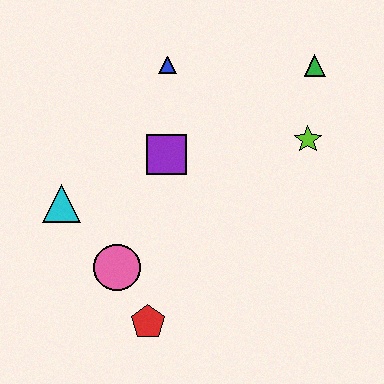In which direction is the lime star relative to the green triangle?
The lime star is below the green triangle.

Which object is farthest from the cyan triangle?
The green triangle is farthest from the cyan triangle.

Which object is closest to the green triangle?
The lime star is closest to the green triangle.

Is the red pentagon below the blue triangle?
Yes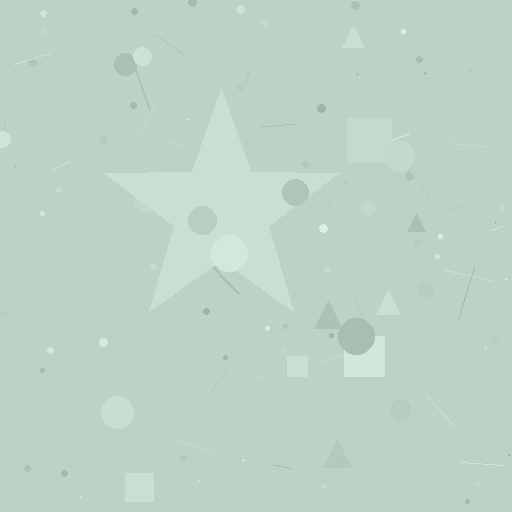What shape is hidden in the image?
A star is hidden in the image.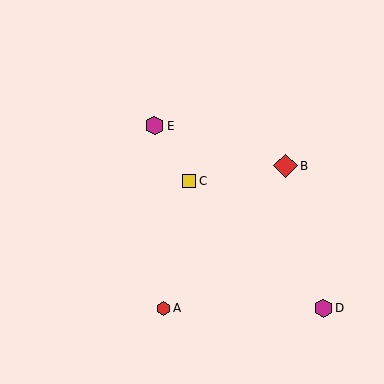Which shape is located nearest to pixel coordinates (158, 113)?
The magenta hexagon (labeled E) at (154, 126) is nearest to that location.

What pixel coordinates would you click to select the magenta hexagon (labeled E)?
Click at (154, 126) to select the magenta hexagon E.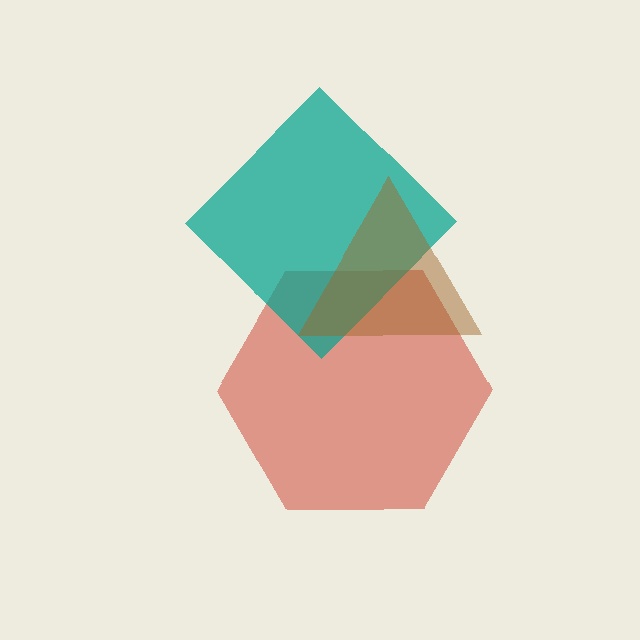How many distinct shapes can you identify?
There are 3 distinct shapes: a red hexagon, a teal diamond, a brown triangle.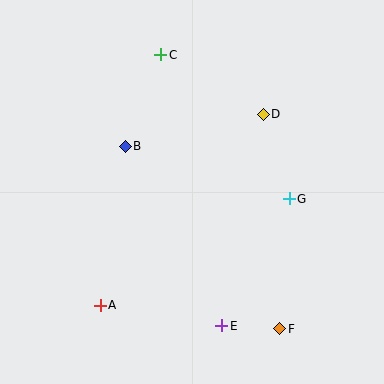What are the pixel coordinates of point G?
Point G is at (289, 199).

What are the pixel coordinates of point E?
Point E is at (222, 326).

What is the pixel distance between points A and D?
The distance between A and D is 251 pixels.